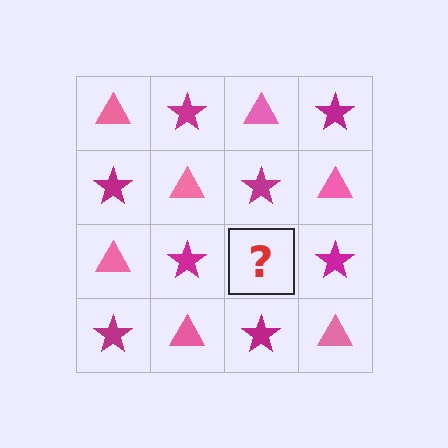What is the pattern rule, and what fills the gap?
The rule is that it alternates pink triangle and magenta star in a checkerboard pattern. The gap should be filled with a pink triangle.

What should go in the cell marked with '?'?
The missing cell should contain a pink triangle.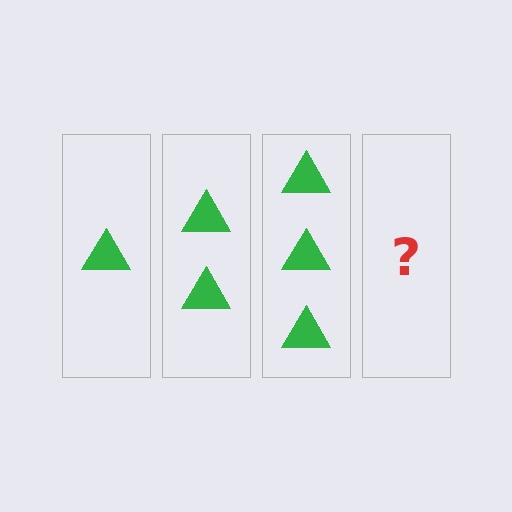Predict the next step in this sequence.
The next step is 4 triangles.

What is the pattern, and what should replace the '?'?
The pattern is that each step adds one more triangle. The '?' should be 4 triangles.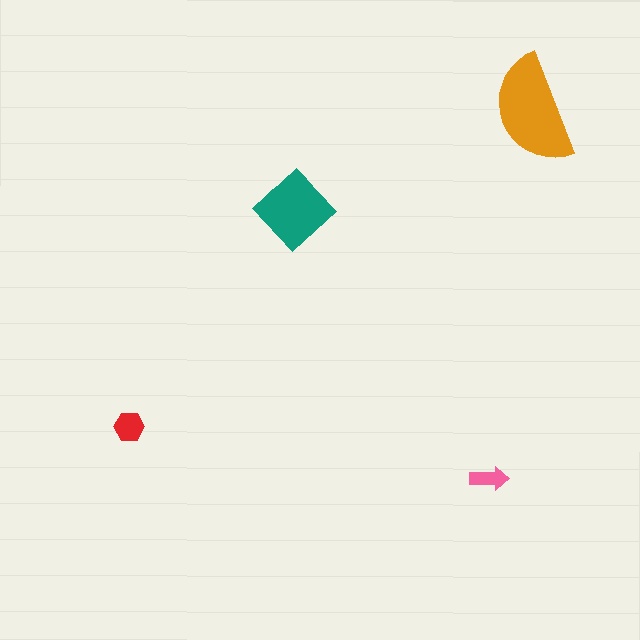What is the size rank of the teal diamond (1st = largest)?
2nd.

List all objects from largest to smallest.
The orange semicircle, the teal diamond, the red hexagon, the pink arrow.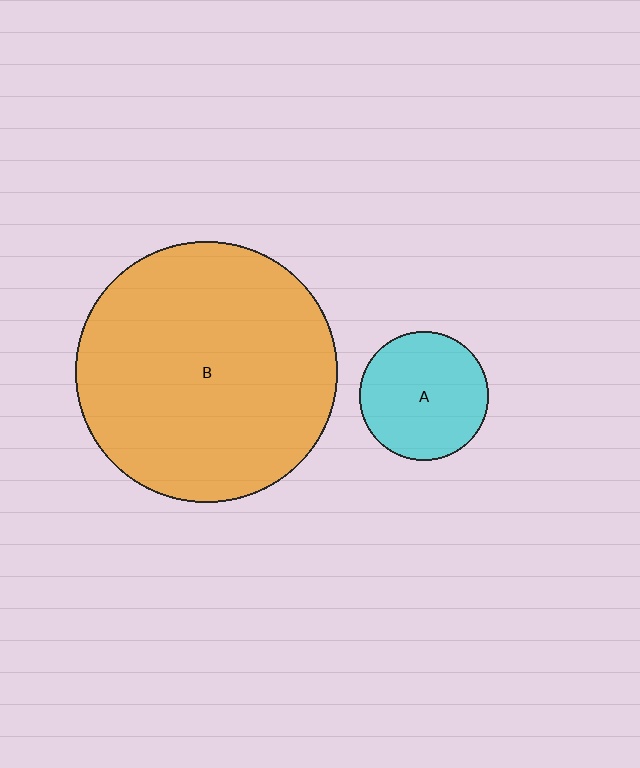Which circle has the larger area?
Circle B (orange).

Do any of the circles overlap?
No, none of the circles overlap.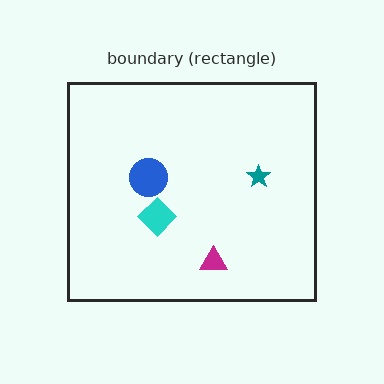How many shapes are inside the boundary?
4 inside, 0 outside.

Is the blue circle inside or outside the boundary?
Inside.